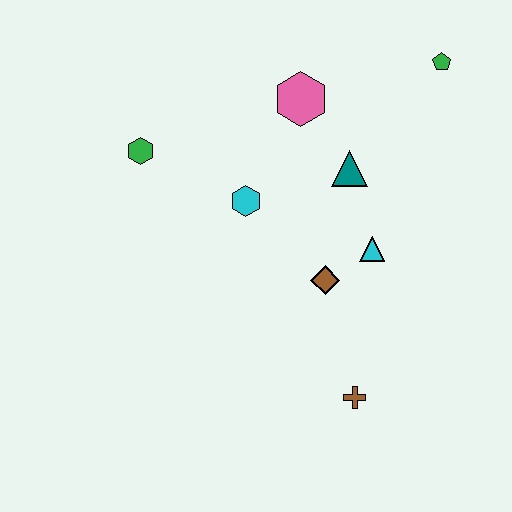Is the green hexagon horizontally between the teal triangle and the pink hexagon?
No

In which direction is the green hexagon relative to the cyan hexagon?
The green hexagon is to the left of the cyan hexagon.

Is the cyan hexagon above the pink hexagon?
No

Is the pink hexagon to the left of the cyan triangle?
Yes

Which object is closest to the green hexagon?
The cyan hexagon is closest to the green hexagon.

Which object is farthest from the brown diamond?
The green pentagon is farthest from the brown diamond.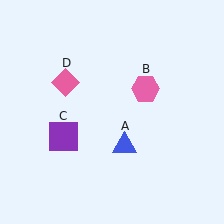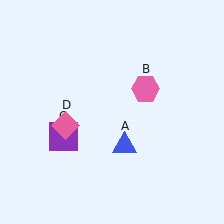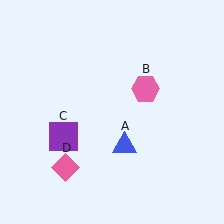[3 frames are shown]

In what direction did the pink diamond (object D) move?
The pink diamond (object D) moved down.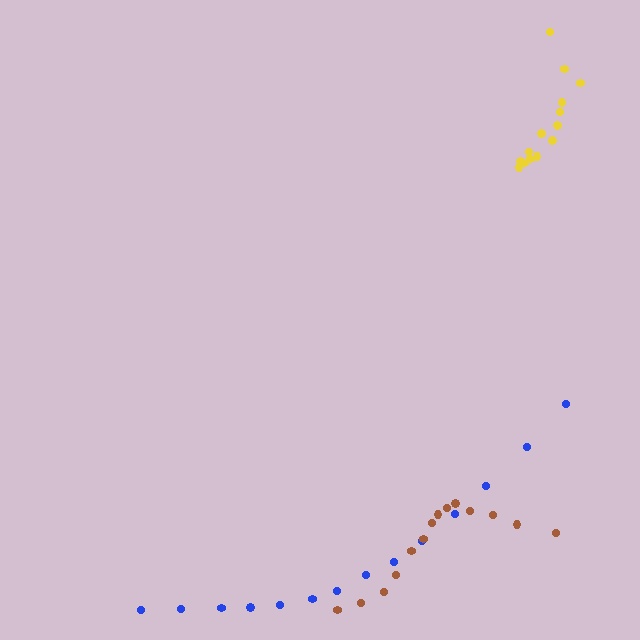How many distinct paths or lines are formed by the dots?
There are 3 distinct paths.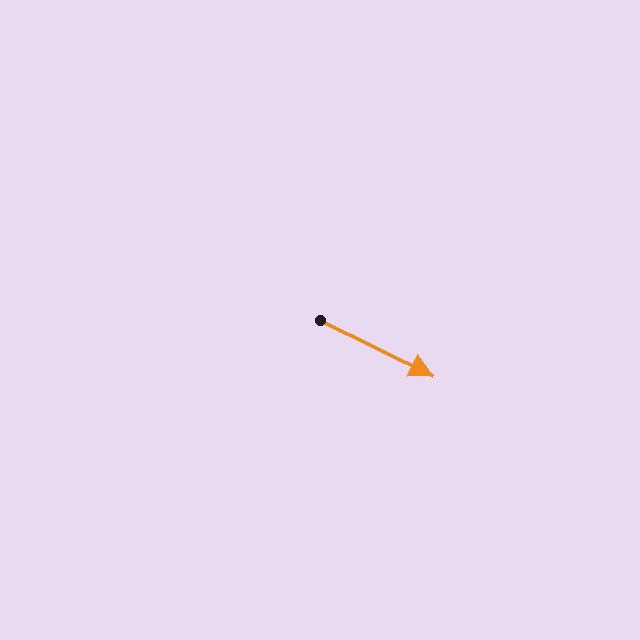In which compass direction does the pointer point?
Southeast.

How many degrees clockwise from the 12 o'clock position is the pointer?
Approximately 116 degrees.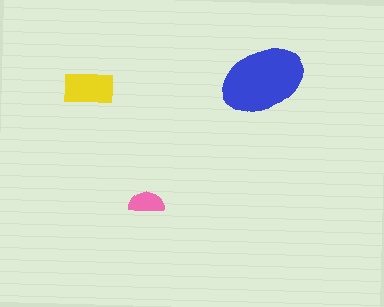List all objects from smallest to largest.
The pink semicircle, the yellow rectangle, the blue ellipse.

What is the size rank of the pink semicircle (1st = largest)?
3rd.